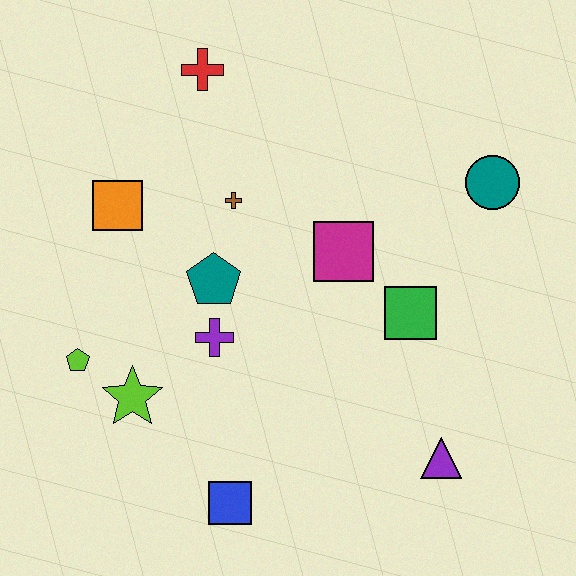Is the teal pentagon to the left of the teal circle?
Yes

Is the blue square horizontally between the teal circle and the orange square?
Yes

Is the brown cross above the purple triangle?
Yes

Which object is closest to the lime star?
The lime pentagon is closest to the lime star.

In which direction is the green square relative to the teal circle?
The green square is below the teal circle.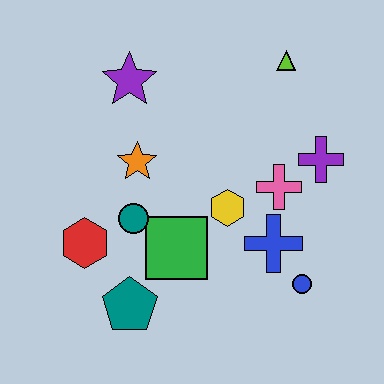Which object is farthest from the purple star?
The blue circle is farthest from the purple star.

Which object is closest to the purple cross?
The pink cross is closest to the purple cross.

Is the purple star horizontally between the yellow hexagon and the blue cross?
No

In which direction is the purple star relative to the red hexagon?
The purple star is above the red hexagon.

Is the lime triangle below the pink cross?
No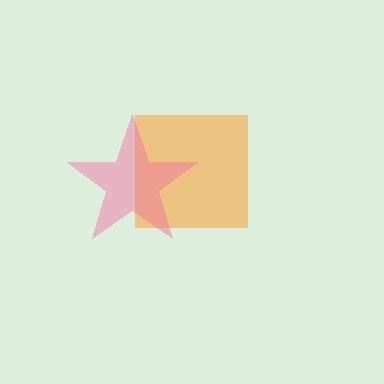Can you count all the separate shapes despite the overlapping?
Yes, there are 2 separate shapes.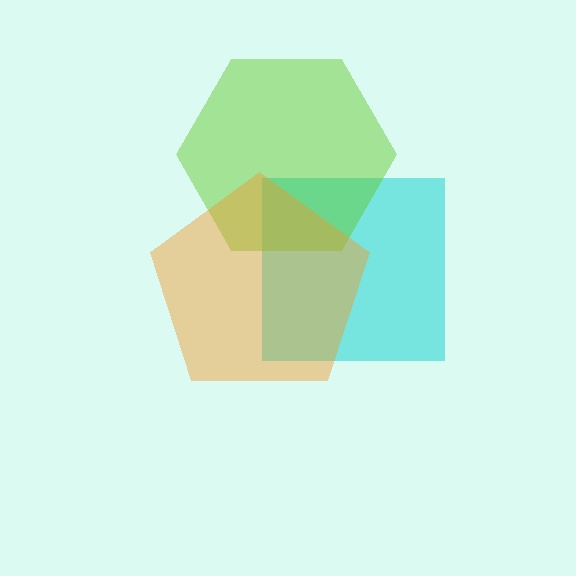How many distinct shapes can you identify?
There are 3 distinct shapes: a cyan square, a lime hexagon, an orange pentagon.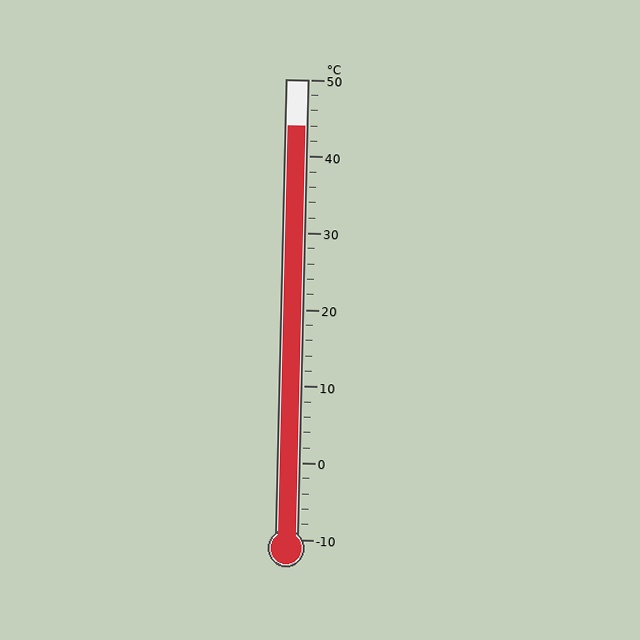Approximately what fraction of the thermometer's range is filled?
The thermometer is filled to approximately 90% of its range.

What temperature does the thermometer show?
The thermometer shows approximately 44°C.